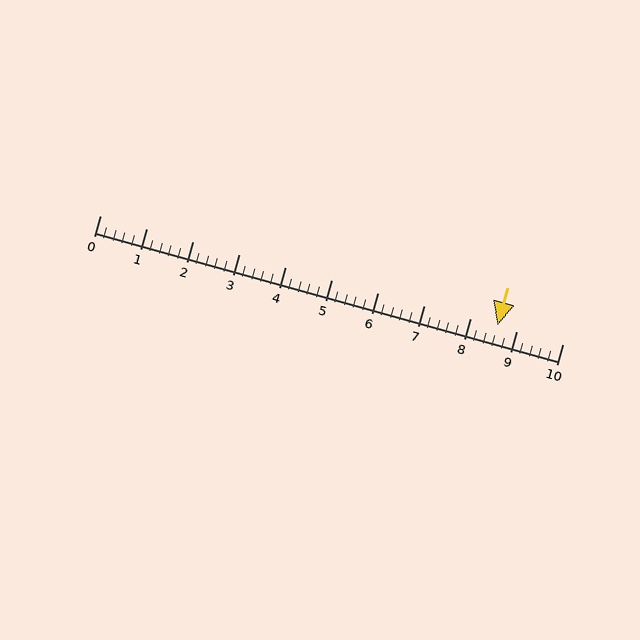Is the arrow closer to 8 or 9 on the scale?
The arrow is closer to 9.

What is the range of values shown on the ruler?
The ruler shows values from 0 to 10.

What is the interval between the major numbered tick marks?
The major tick marks are spaced 1 units apart.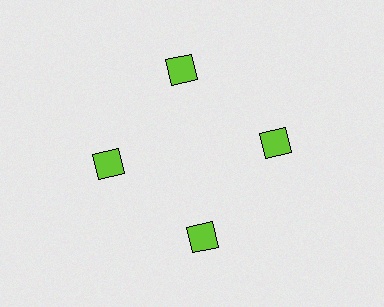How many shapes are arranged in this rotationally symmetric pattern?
There are 4 shapes, arranged in 4 groups of 1.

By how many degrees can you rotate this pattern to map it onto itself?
The pattern maps onto itself every 90 degrees of rotation.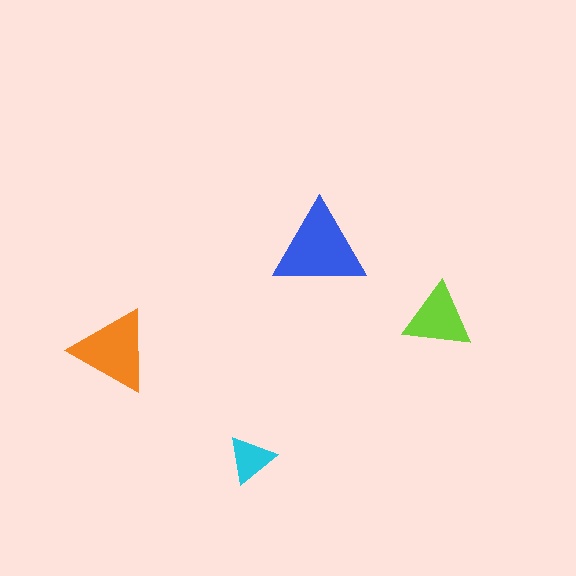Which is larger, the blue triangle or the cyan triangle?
The blue one.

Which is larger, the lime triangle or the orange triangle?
The orange one.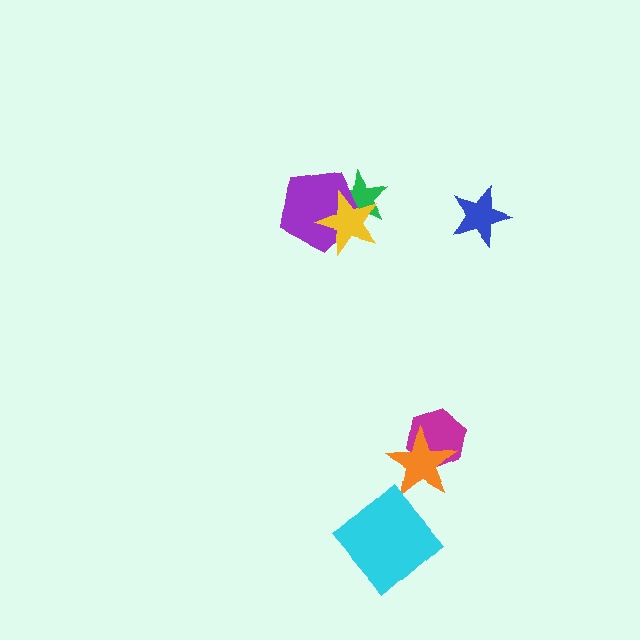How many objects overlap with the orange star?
1 object overlaps with the orange star.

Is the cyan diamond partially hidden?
No, no other shape covers it.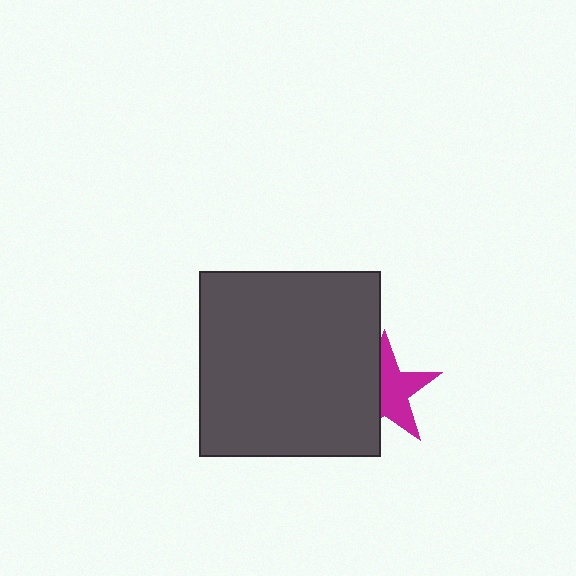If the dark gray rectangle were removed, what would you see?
You would see the complete magenta star.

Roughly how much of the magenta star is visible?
About half of it is visible (roughly 56%).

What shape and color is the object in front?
The object in front is a dark gray rectangle.